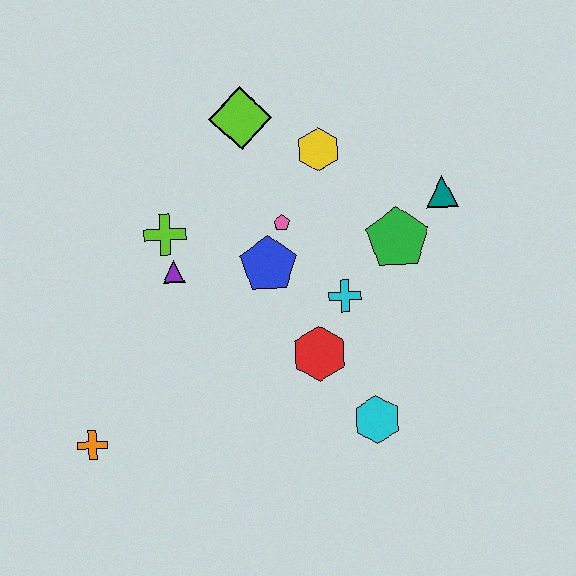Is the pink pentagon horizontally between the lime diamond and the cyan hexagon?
Yes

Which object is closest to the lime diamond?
The yellow hexagon is closest to the lime diamond.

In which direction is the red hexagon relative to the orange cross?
The red hexagon is to the right of the orange cross.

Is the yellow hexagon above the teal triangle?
Yes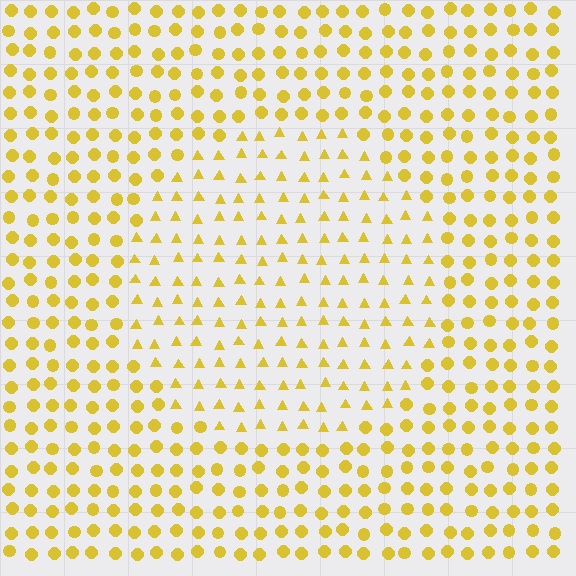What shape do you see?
I see a circle.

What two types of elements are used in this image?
The image uses triangles inside the circle region and circles outside it.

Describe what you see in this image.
The image is filled with small yellow elements arranged in a uniform grid. A circle-shaped region contains triangles, while the surrounding area contains circles. The boundary is defined purely by the change in element shape.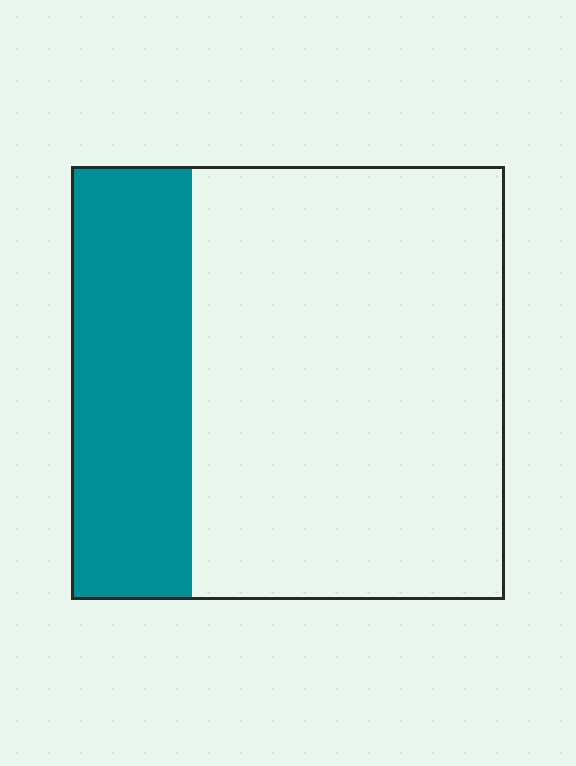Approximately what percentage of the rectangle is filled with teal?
Approximately 30%.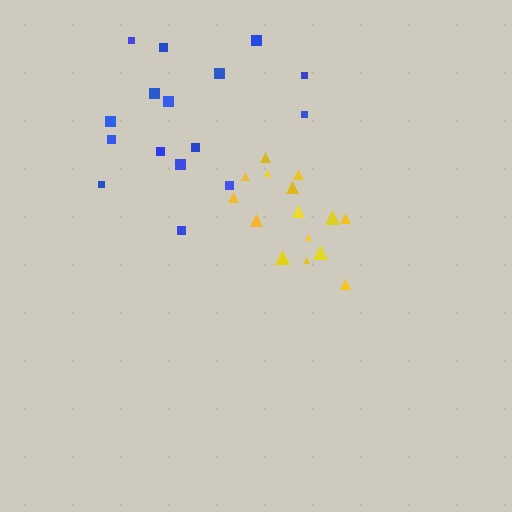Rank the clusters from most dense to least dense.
yellow, blue.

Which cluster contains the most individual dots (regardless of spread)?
Blue (16).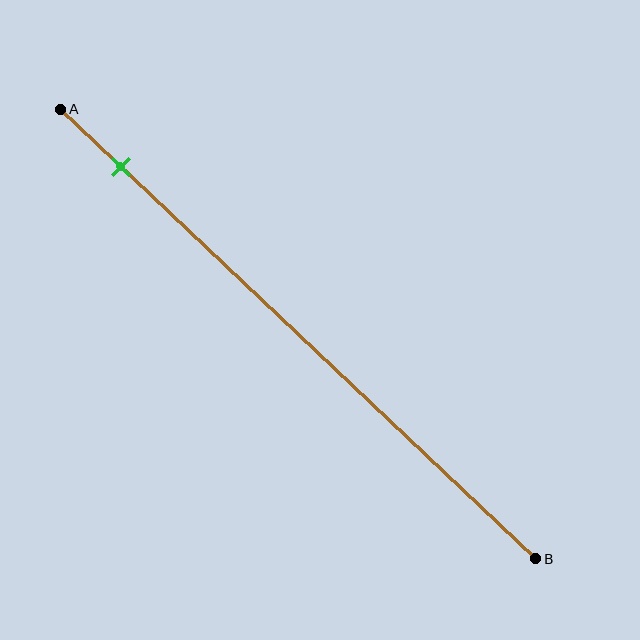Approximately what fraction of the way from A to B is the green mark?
The green mark is approximately 15% of the way from A to B.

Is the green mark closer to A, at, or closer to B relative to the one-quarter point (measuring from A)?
The green mark is closer to point A than the one-quarter point of segment AB.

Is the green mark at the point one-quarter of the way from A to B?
No, the mark is at about 15% from A, not at the 25% one-quarter point.